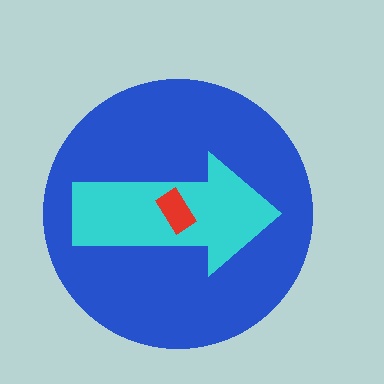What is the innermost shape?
The red rectangle.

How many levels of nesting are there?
3.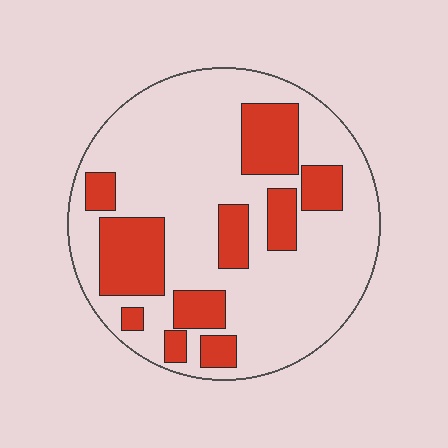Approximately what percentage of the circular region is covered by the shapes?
Approximately 25%.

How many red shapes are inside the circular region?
10.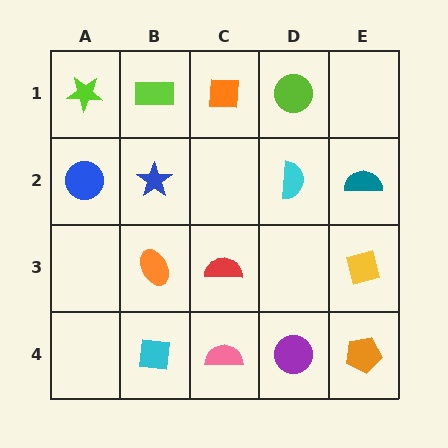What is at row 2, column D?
A cyan semicircle.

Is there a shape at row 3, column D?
No, that cell is empty.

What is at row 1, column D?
A lime circle.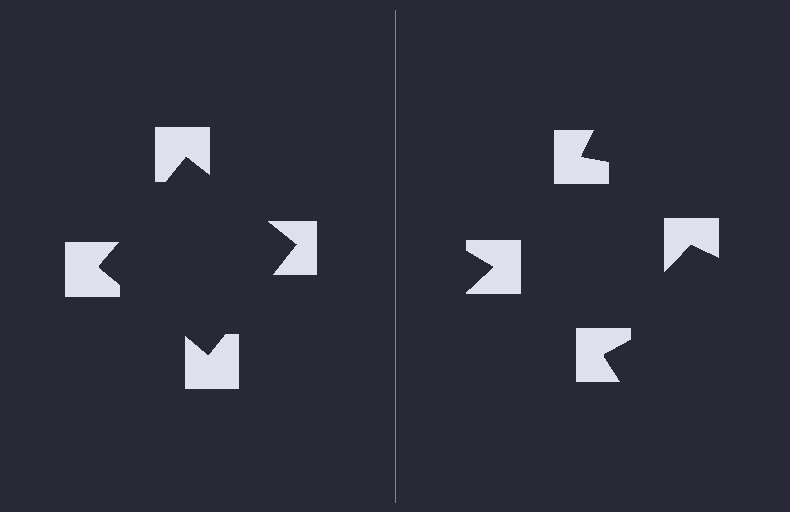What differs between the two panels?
The notched squares are positioned identically on both sides; only the wedge orientations differ. On the left they align to a square; on the right they are misaligned.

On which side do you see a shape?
An illusory square appears on the left side. On the right side the wedge cuts are rotated, so no coherent shape forms.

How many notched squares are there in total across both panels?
8 — 4 on each side.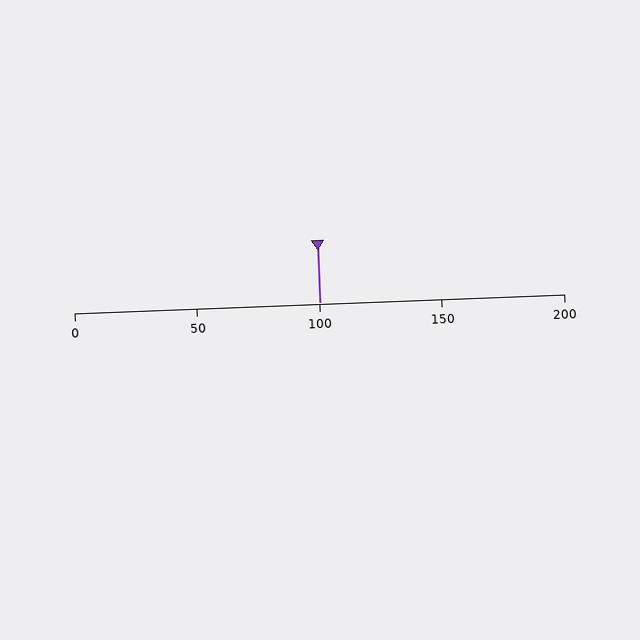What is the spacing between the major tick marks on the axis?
The major ticks are spaced 50 apart.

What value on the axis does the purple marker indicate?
The marker indicates approximately 100.